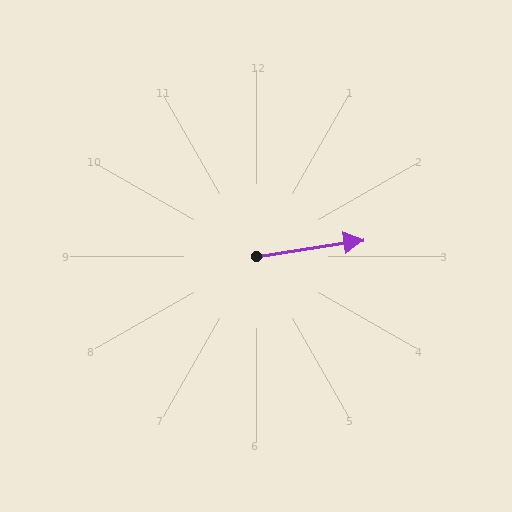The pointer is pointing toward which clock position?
Roughly 3 o'clock.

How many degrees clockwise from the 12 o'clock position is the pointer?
Approximately 81 degrees.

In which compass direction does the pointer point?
East.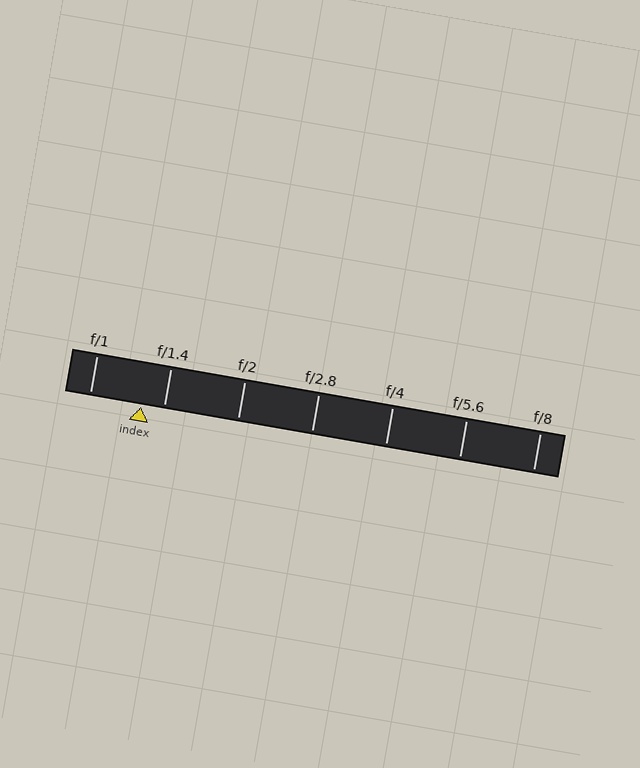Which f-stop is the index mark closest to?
The index mark is closest to f/1.4.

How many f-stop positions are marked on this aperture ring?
There are 7 f-stop positions marked.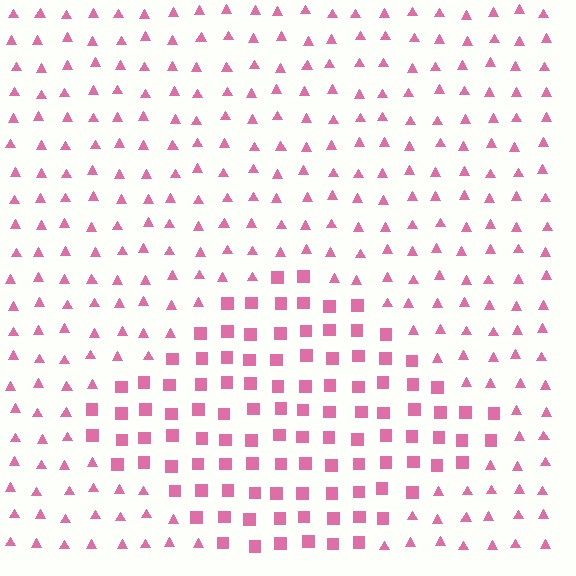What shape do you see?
I see a diamond.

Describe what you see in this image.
The image is filled with small pink elements arranged in a uniform grid. A diamond-shaped region contains squares, while the surrounding area contains triangles. The boundary is defined purely by the change in element shape.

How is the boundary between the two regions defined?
The boundary is defined by a change in element shape: squares inside vs. triangles outside. All elements share the same color and spacing.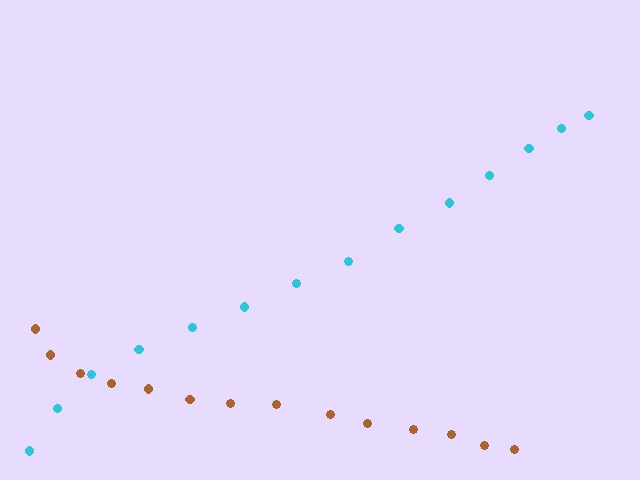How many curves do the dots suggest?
There are 2 distinct paths.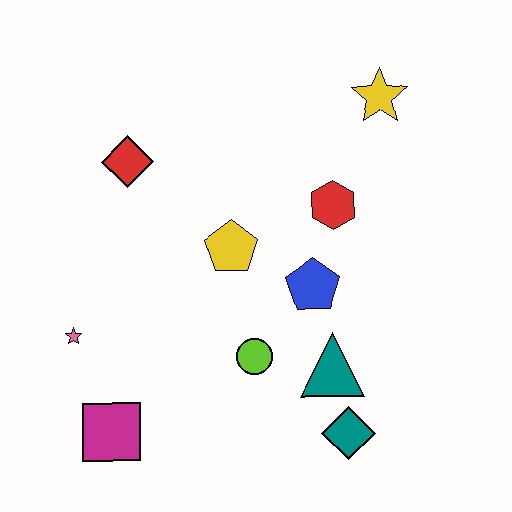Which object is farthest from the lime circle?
The yellow star is farthest from the lime circle.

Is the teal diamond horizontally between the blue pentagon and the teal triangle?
No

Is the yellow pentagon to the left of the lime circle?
Yes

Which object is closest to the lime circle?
The teal triangle is closest to the lime circle.